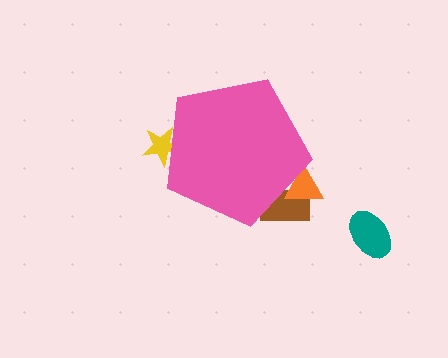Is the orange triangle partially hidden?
Yes, the orange triangle is partially hidden behind the pink pentagon.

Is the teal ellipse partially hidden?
No, the teal ellipse is fully visible.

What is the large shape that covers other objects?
A pink pentagon.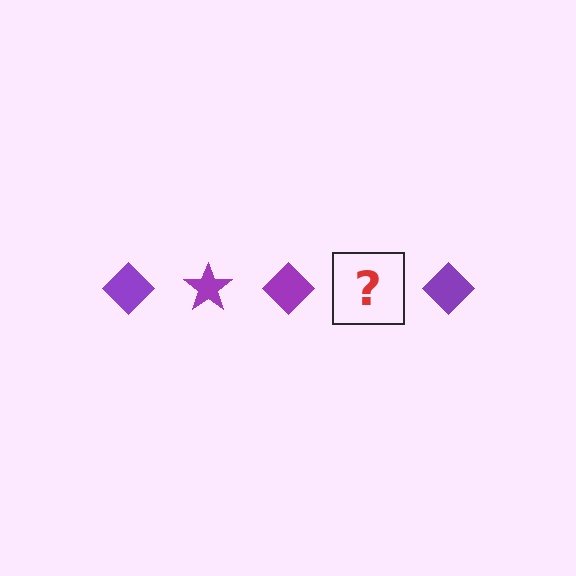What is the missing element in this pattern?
The missing element is a purple star.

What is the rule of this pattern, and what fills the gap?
The rule is that the pattern cycles through diamond, star shapes in purple. The gap should be filled with a purple star.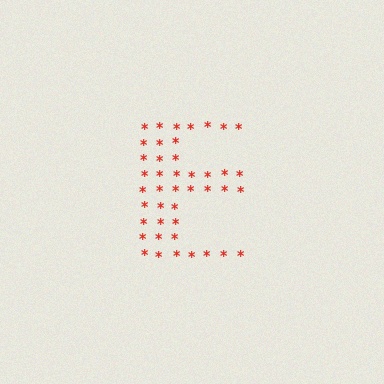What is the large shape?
The large shape is the letter E.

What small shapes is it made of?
It is made of small asterisks.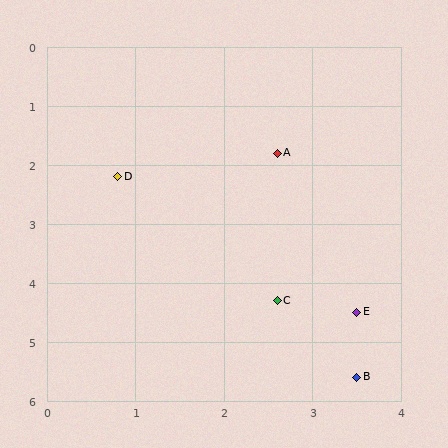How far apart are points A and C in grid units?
Points A and C are about 2.5 grid units apart.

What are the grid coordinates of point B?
Point B is at approximately (3.5, 5.6).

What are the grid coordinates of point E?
Point E is at approximately (3.5, 4.5).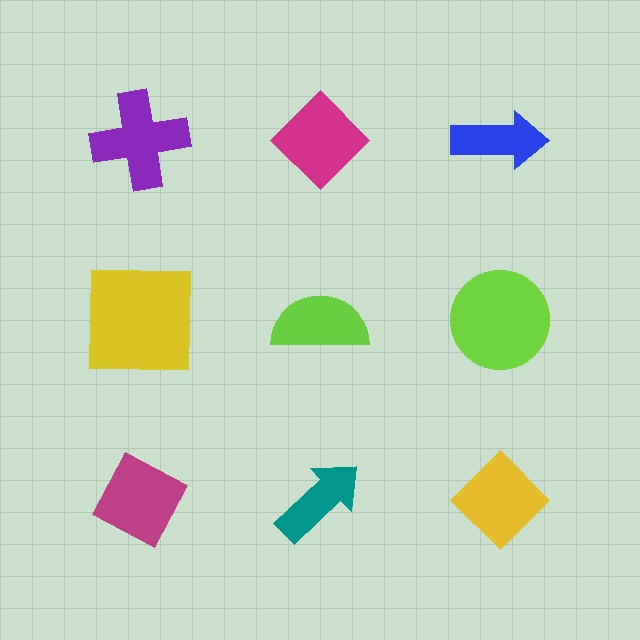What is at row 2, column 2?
A lime semicircle.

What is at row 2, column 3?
A lime circle.